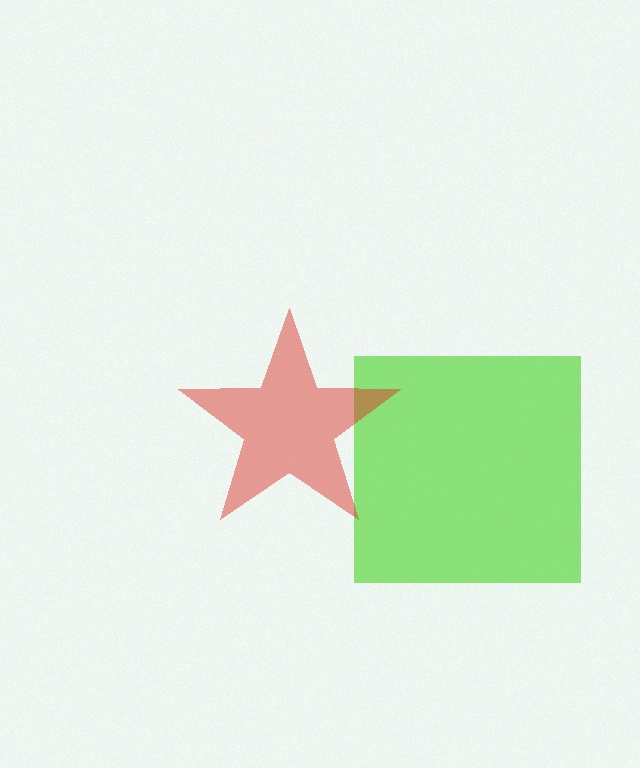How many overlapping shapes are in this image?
There are 2 overlapping shapes in the image.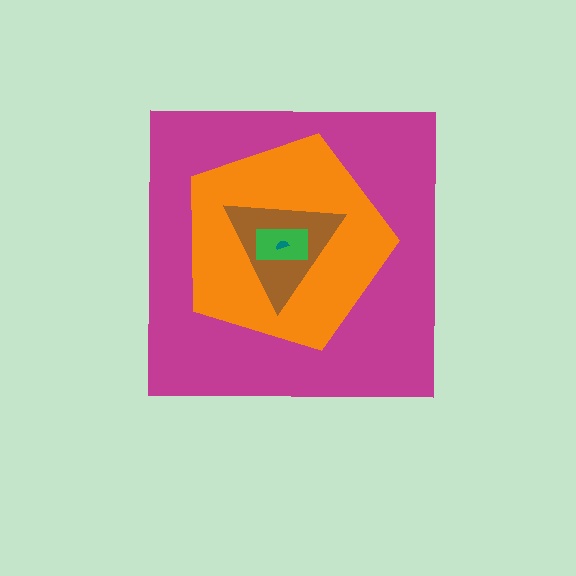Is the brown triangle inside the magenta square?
Yes.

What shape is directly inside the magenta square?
The orange pentagon.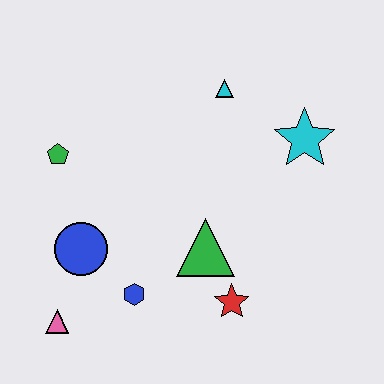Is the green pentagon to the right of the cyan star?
No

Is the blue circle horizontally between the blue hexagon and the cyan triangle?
No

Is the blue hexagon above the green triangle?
No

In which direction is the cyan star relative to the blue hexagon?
The cyan star is to the right of the blue hexagon.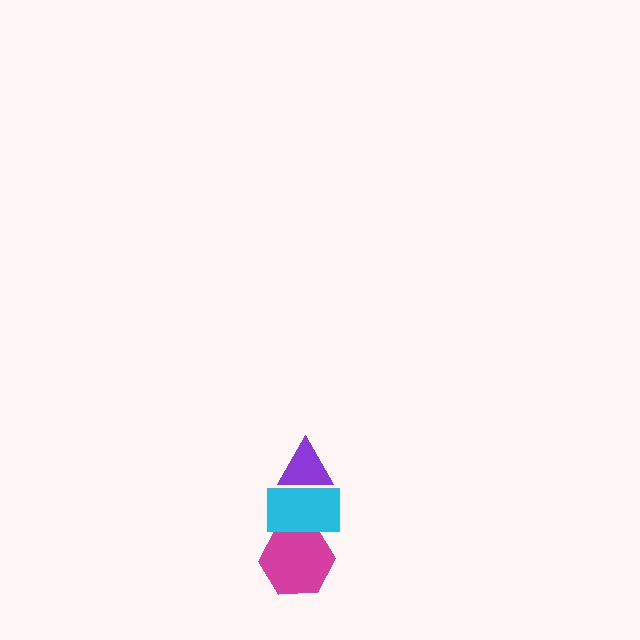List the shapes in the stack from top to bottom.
From top to bottom: the purple triangle, the cyan rectangle, the magenta hexagon.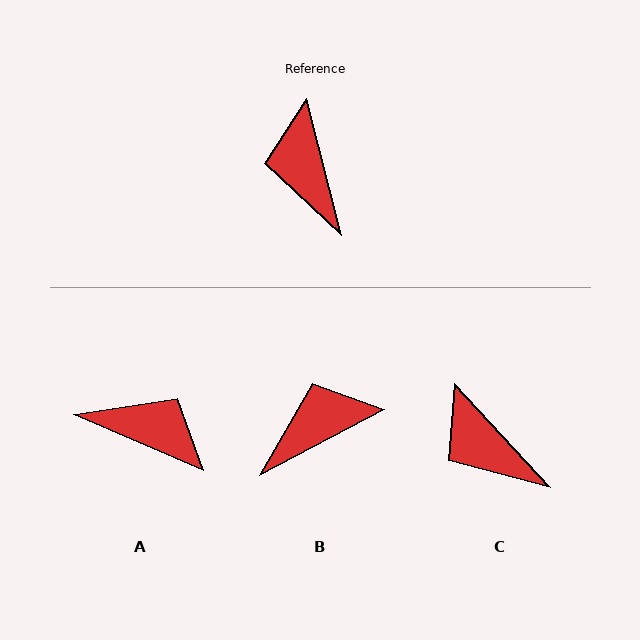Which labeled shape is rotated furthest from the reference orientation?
A, about 128 degrees away.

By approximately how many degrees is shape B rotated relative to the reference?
Approximately 77 degrees clockwise.